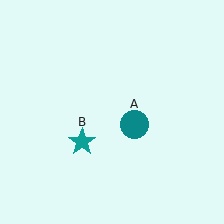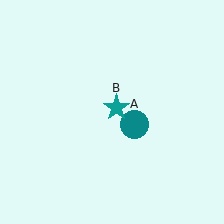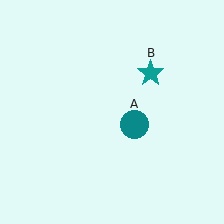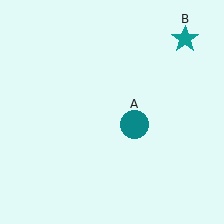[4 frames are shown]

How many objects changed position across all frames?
1 object changed position: teal star (object B).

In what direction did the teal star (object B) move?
The teal star (object B) moved up and to the right.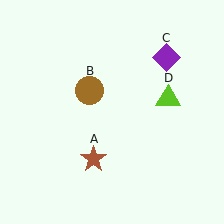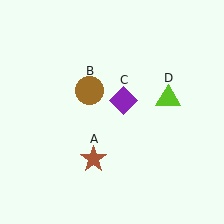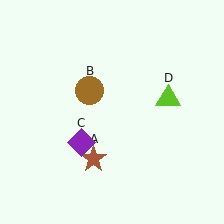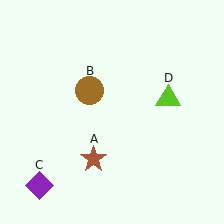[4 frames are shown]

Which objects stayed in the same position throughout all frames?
Brown star (object A) and brown circle (object B) and lime triangle (object D) remained stationary.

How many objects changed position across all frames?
1 object changed position: purple diamond (object C).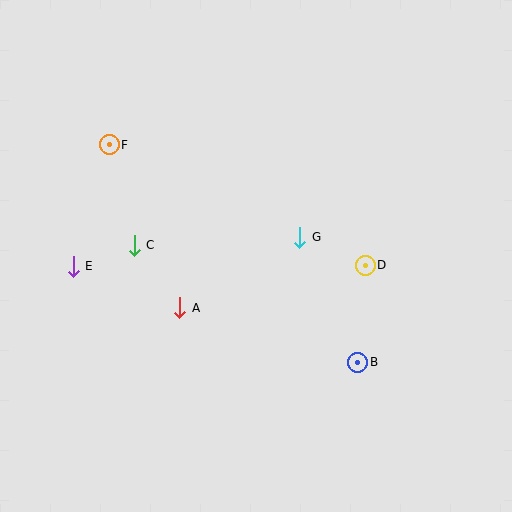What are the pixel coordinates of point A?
Point A is at (180, 308).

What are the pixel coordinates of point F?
Point F is at (109, 145).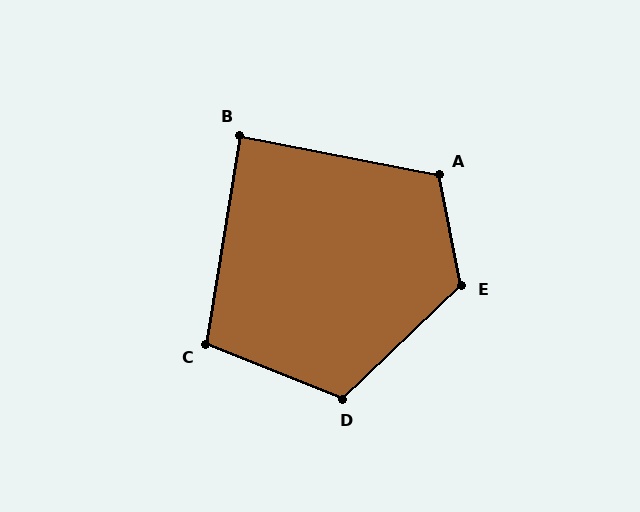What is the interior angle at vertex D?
Approximately 115 degrees (obtuse).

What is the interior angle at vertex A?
Approximately 112 degrees (obtuse).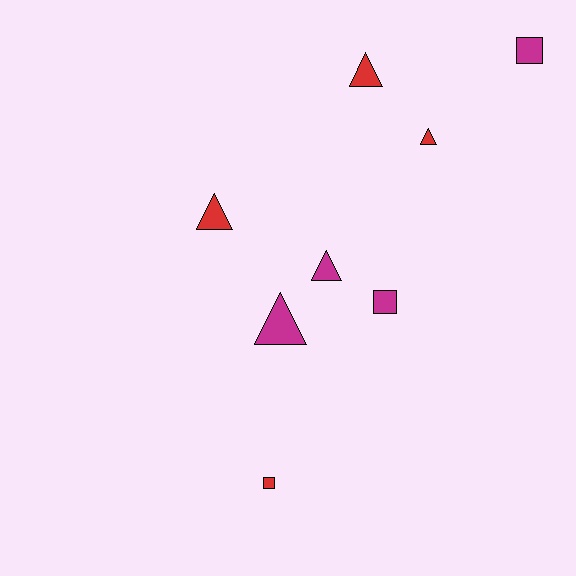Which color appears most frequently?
Magenta, with 4 objects.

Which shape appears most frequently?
Triangle, with 5 objects.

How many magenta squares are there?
There are 2 magenta squares.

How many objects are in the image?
There are 8 objects.